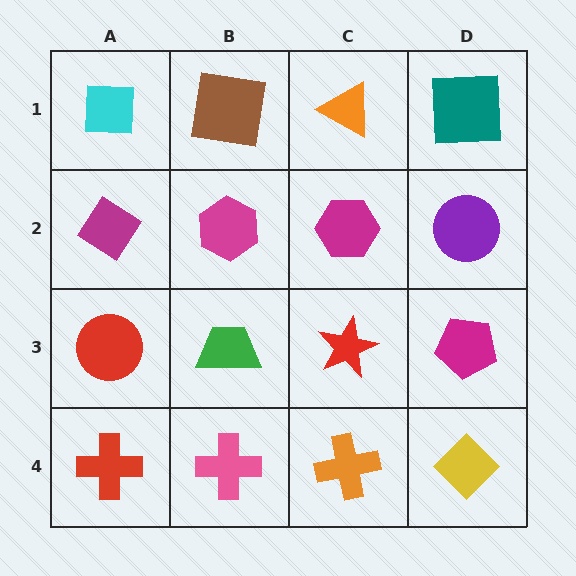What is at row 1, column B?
A brown square.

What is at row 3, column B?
A green trapezoid.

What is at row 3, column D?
A magenta pentagon.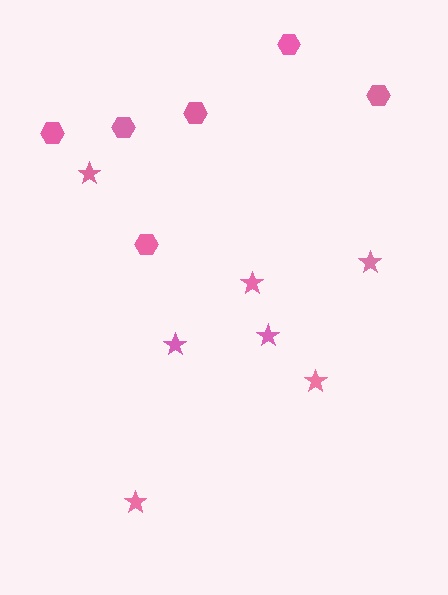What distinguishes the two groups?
There are 2 groups: one group of hexagons (6) and one group of stars (7).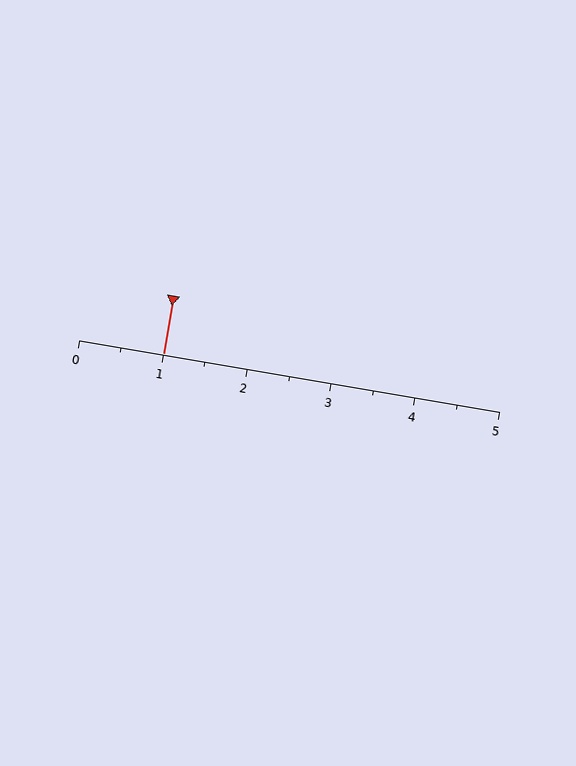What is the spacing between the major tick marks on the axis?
The major ticks are spaced 1 apart.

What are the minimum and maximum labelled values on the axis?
The axis runs from 0 to 5.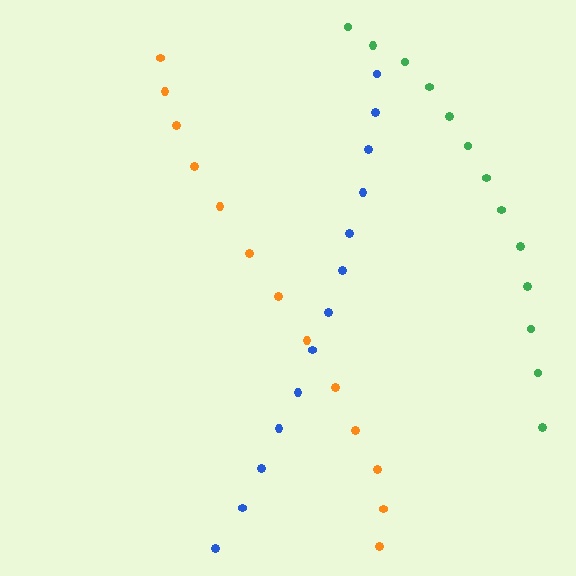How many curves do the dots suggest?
There are 3 distinct paths.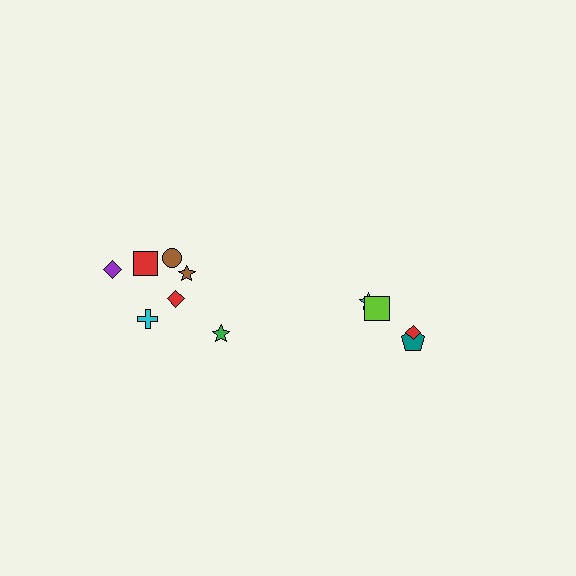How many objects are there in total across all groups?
There are 11 objects.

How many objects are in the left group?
There are 7 objects.